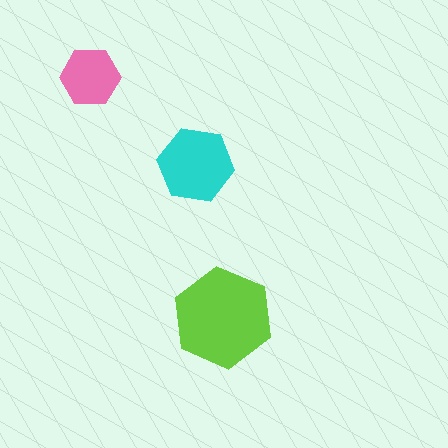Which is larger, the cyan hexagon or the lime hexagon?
The lime one.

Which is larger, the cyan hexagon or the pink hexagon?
The cyan one.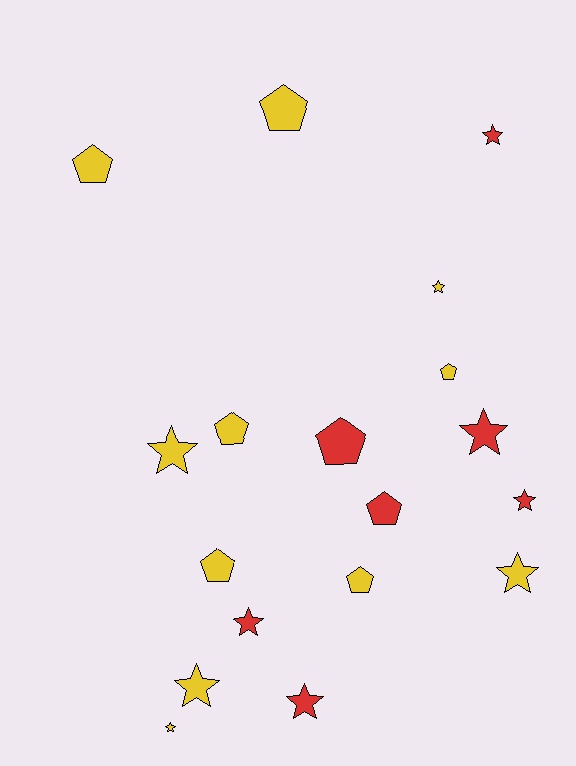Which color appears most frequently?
Yellow, with 11 objects.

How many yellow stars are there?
There are 5 yellow stars.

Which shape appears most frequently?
Star, with 10 objects.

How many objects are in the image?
There are 18 objects.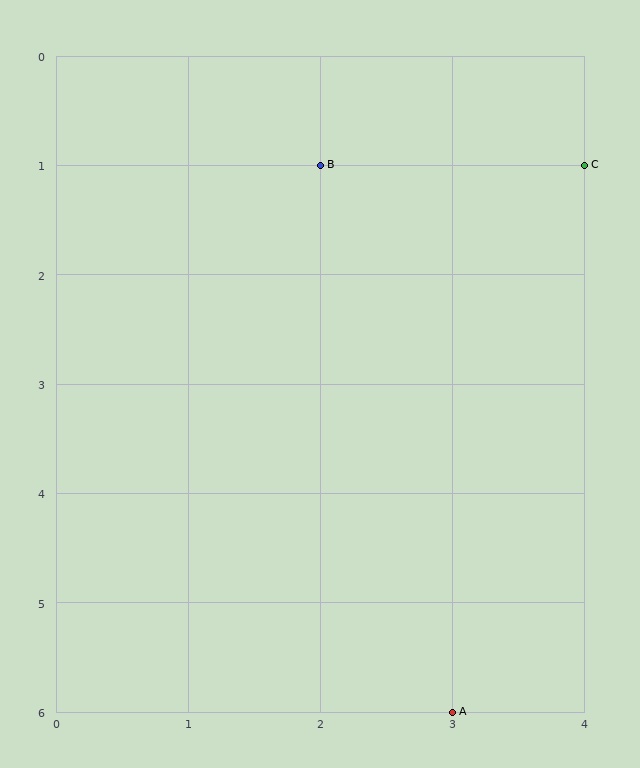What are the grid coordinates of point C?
Point C is at grid coordinates (4, 1).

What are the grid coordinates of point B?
Point B is at grid coordinates (2, 1).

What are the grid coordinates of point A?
Point A is at grid coordinates (3, 6).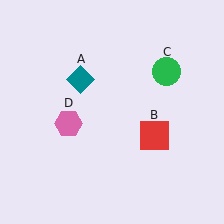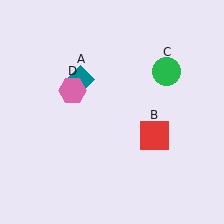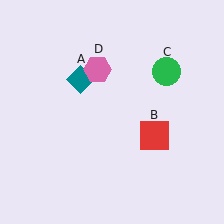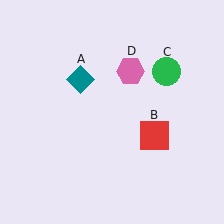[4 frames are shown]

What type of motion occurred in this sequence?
The pink hexagon (object D) rotated clockwise around the center of the scene.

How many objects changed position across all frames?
1 object changed position: pink hexagon (object D).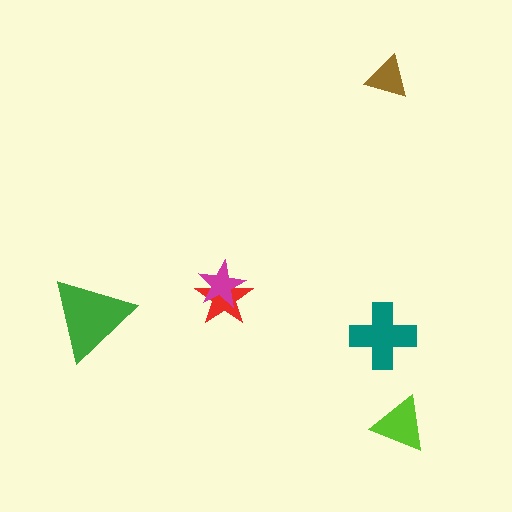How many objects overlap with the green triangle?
0 objects overlap with the green triangle.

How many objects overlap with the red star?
1 object overlaps with the red star.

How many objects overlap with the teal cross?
0 objects overlap with the teal cross.